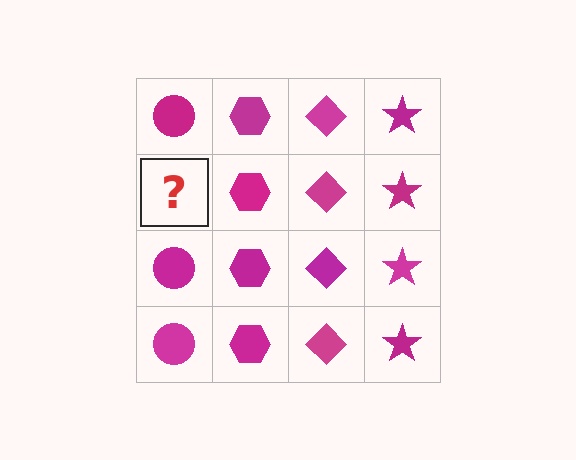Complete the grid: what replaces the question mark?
The question mark should be replaced with a magenta circle.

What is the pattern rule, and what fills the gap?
The rule is that each column has a consistent shape. The gap should be filled with a magenta circle.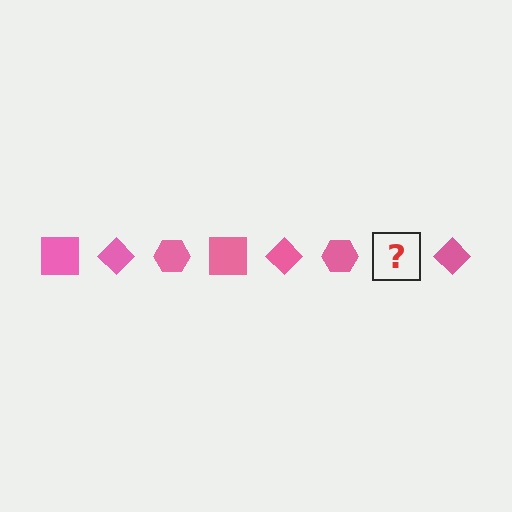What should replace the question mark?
The question mark should be replaced with a pink square.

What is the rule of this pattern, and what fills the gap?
The rule is that the pattern cycles through square, diamond, hexagon shapes in pink. The gap should be filled with a pink square.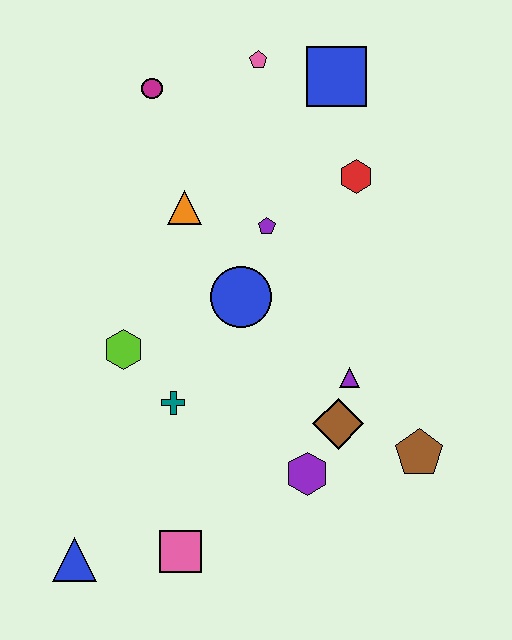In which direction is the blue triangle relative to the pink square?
The blue triangle is to the left of the pink square.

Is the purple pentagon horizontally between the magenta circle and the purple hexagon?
Yes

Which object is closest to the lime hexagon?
The teal cross is closest to the lime hexagon.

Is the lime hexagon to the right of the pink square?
No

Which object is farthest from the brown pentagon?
The magenta circle is farthest from the brown pentagon.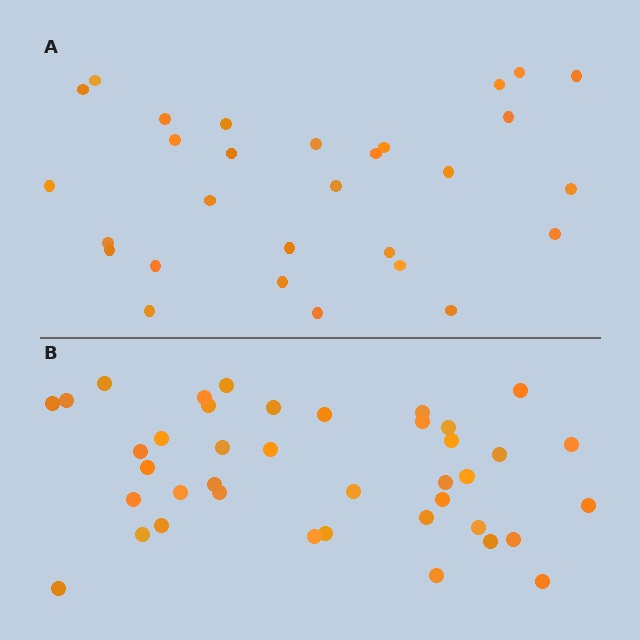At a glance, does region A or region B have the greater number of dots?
Region B (the bottom region) has more dots.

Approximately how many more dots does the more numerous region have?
Region B has roughly 12 or so more dots than region A.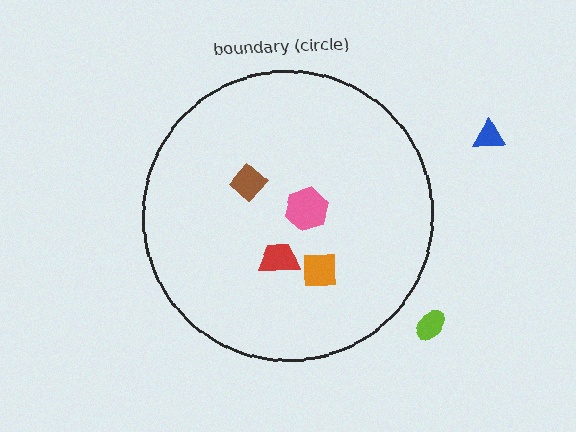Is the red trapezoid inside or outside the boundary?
Inside.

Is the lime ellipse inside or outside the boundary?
Outside.